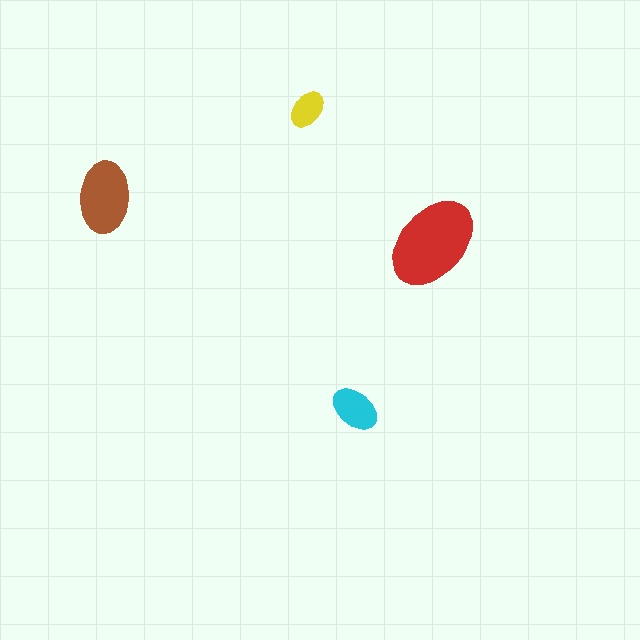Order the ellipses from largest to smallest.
the red one, the brown one, the cyan one, the yellow one.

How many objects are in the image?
There are 4 objects in the image.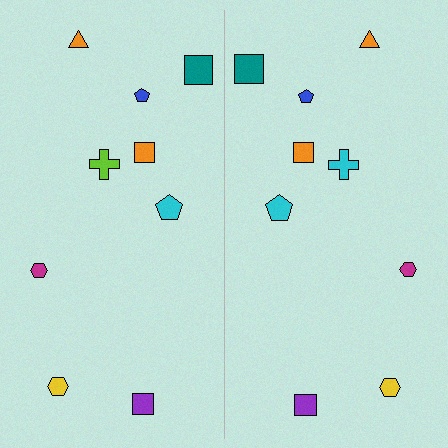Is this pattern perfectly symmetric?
No, the pattern is not perfectly symmetric. The cyan cross on the right side breaks the symmetry — its mirror counterpart is lime.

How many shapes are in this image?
There are 18 shapes in this image.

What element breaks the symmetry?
The cyan cross on the right side breaks the symmetry — its mirror counterpart is lime.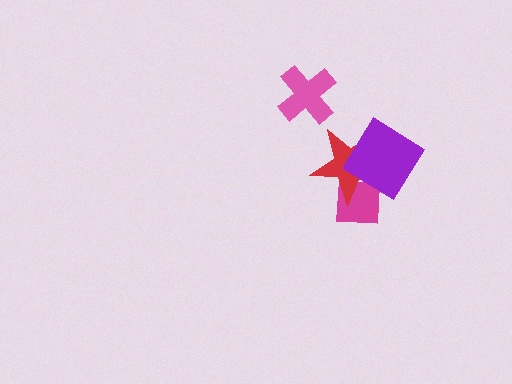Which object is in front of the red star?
The purple diamond is in front of the red star.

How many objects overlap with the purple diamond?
2 objects overlap with the purple diamond.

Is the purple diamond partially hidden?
No, no other shape covers it.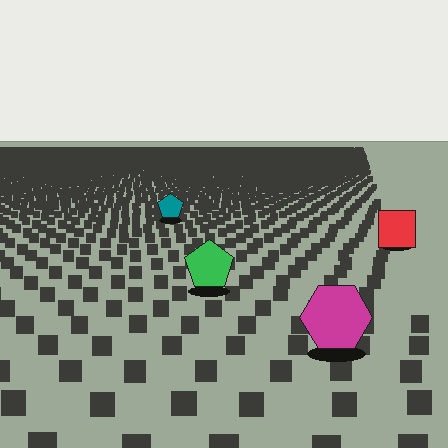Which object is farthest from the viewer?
The teal pentagon is farthest from the viewer. It appears smaller and the ground texture around it is denser.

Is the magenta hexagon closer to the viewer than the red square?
Yes. The magenta hexagon is closer — you can tell from the texture gradient: the ground texture is coarser near it.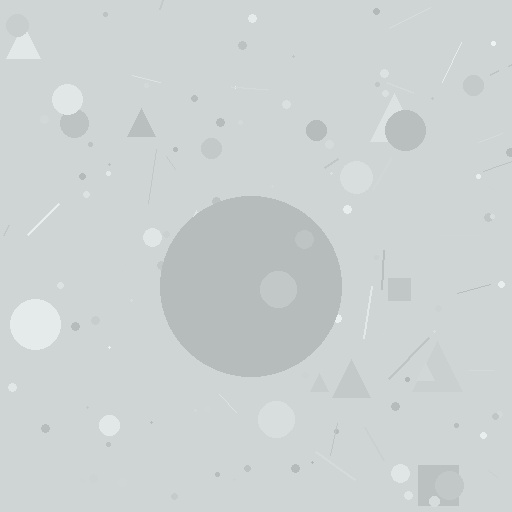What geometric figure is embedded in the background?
A circle is embedded in the background.